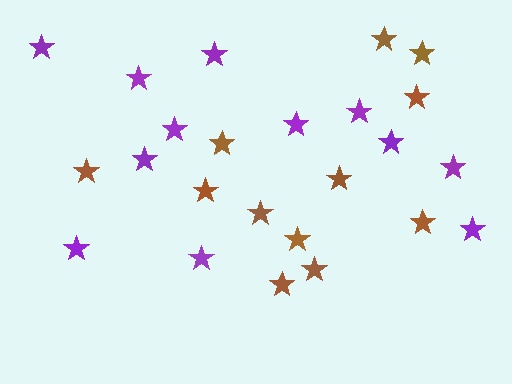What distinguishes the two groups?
There are 2 groups: one group of purple stars (12) and one group of brown stars (12).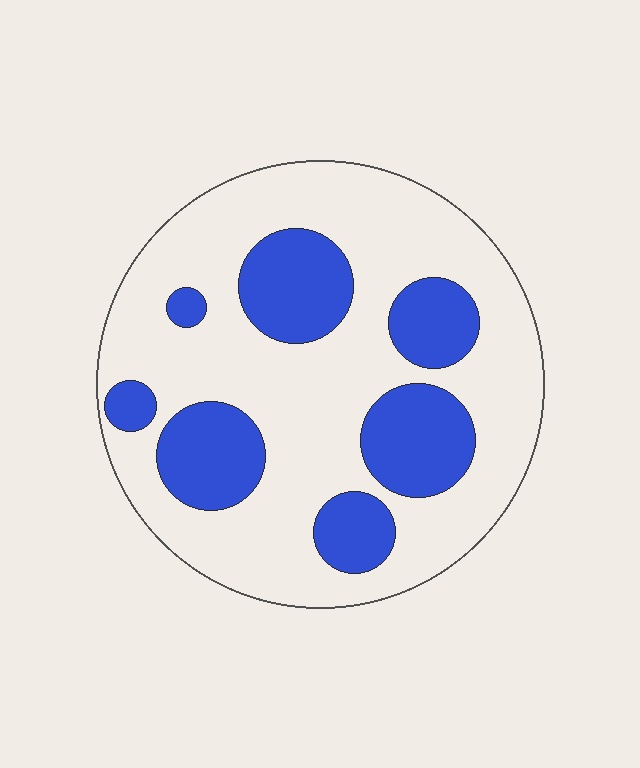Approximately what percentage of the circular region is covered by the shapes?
Approximately 30%.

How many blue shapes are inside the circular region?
7.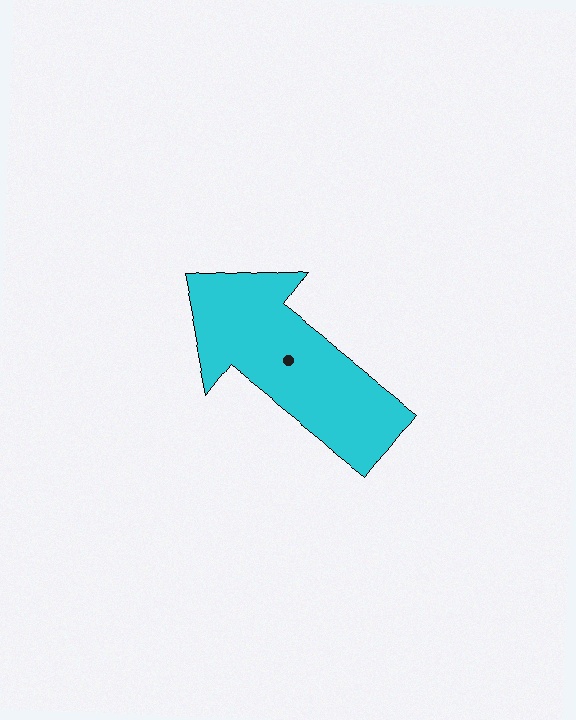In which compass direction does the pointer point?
Northwest.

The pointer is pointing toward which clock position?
Roughly 10 o'clock.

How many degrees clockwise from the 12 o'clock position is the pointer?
Approximately 308 degrees.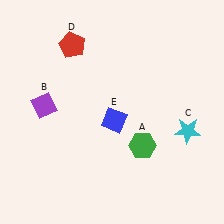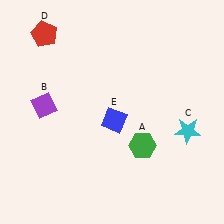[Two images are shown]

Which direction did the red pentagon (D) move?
The red pentagon (D) moved left.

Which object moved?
The red pentagon (D) moved left.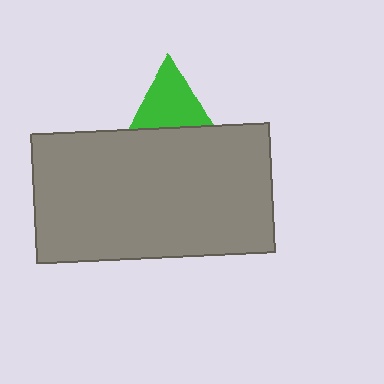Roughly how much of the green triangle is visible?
A small part of it is visible (roughly 41%).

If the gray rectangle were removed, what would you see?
You would see the complete green triangle.